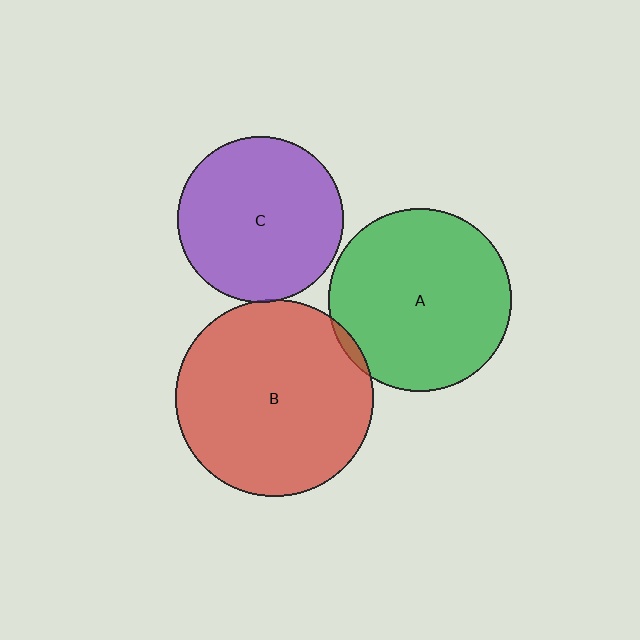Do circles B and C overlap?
Yes.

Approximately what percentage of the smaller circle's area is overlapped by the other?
Approximately 5%.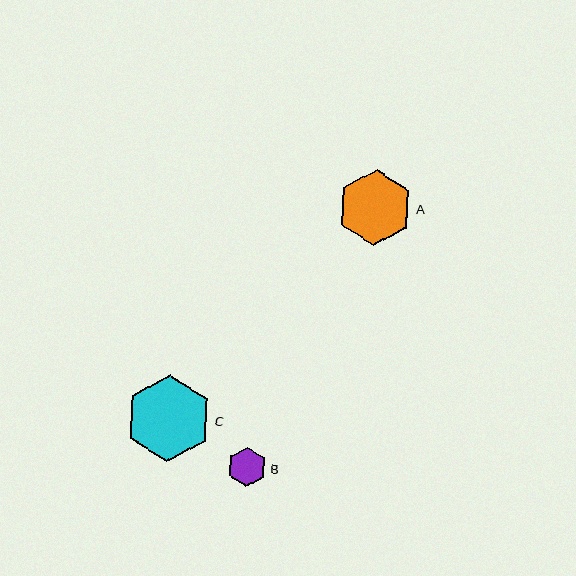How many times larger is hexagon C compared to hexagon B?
Hexagon C is approximately 2.2 times the size of hexagon B.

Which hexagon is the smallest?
Hexagon B is the smallest with a size of approximately 40 pixels.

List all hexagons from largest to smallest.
From largest to smallest: C, A, B.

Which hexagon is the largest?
Hexagon C is the largest with a size of approximately 87 pixels.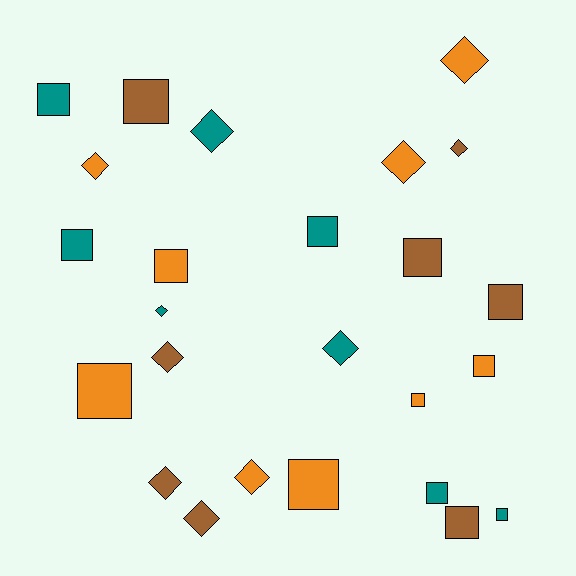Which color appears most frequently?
Orange, with 9 objects.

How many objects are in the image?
There are 25 objects.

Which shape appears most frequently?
Square, with 14 objects.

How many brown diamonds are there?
There are 4 brown diamonds.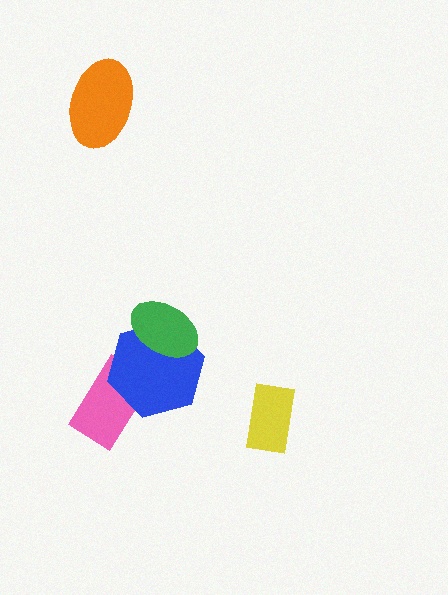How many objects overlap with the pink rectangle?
1 object overlaps with the pink rectangle.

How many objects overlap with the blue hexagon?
2 objects overlap with the blue hexagon.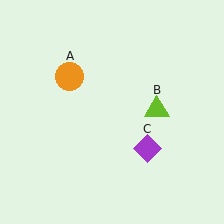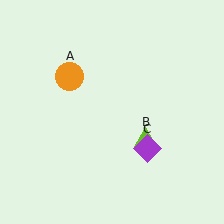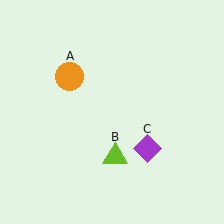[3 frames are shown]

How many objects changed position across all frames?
1 object changed position: lime triangle (object B).